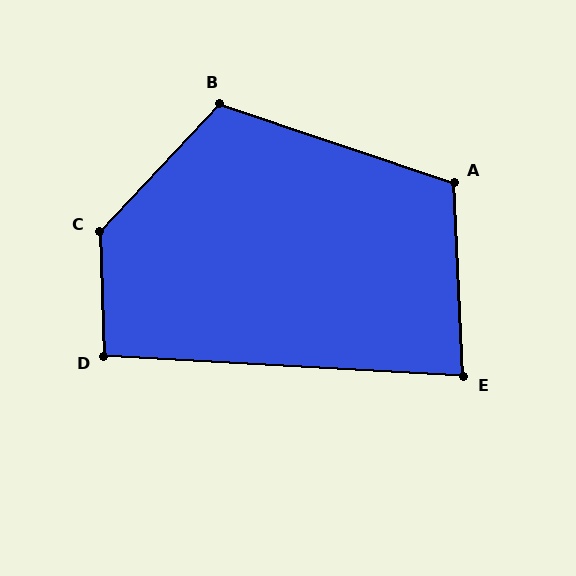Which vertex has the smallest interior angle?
E, at approximately 84 degrees.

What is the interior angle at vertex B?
Approximately 115 degrees (obtuse).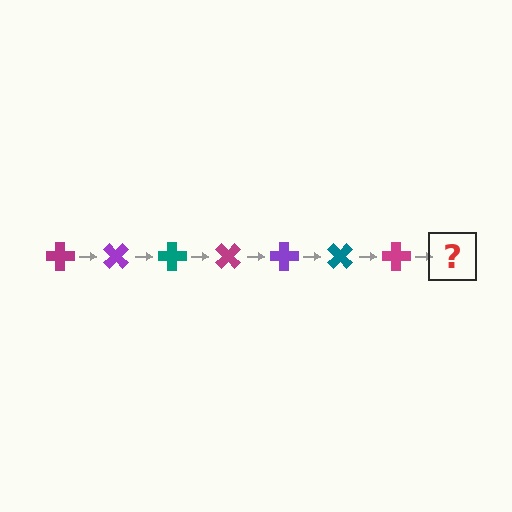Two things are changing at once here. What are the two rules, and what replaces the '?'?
The two rules are that it rotates 45 degrees each step and the color cycles through magenta, purple, and teal. The '?' should be a purple cross, rotated 315 degrees from the start.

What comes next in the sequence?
The next element should be a purple cross, rotated 315 degrees from the start.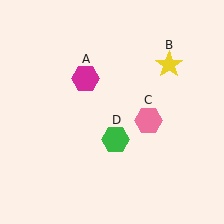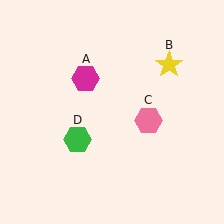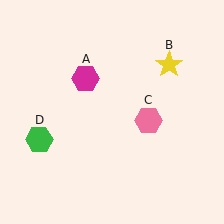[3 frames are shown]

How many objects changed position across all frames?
1 object changed position: green hexagon (object D).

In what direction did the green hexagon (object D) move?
The green hexagon (object D) moved left.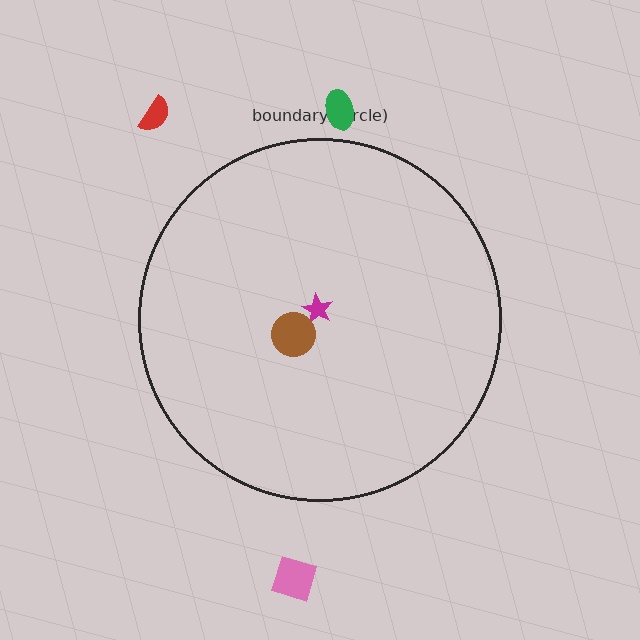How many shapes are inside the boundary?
2 inside, 3 outside.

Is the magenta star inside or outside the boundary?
Inside.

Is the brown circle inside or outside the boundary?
Inside.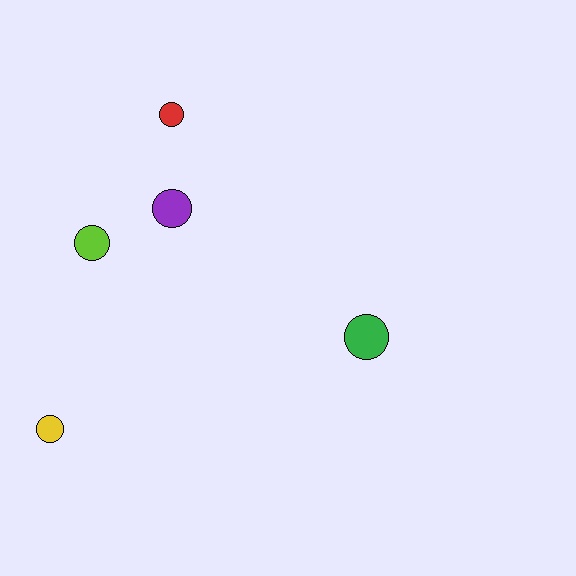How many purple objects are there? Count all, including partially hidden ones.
There is 1 purple object.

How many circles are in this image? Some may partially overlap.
There are 5 circles.